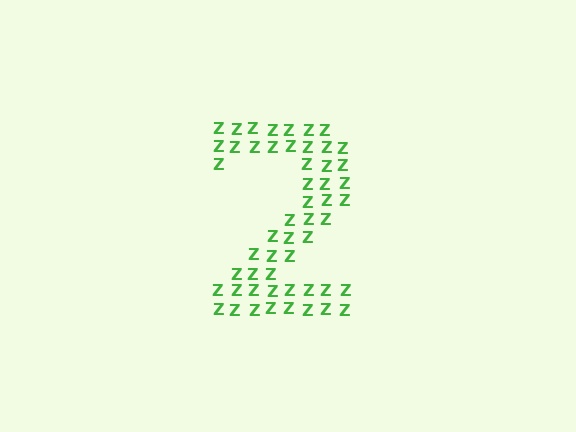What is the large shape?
The large shape is the digit 2.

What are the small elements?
The small elements are letter Z's.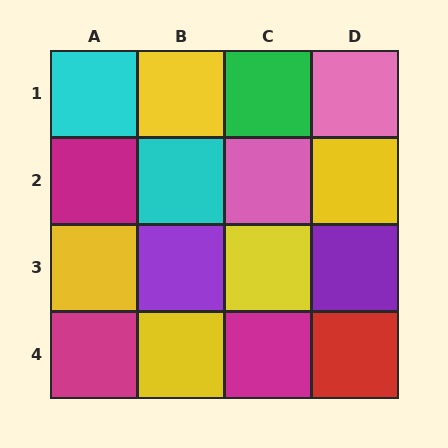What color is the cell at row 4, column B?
Yellow.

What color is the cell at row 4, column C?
Magenta.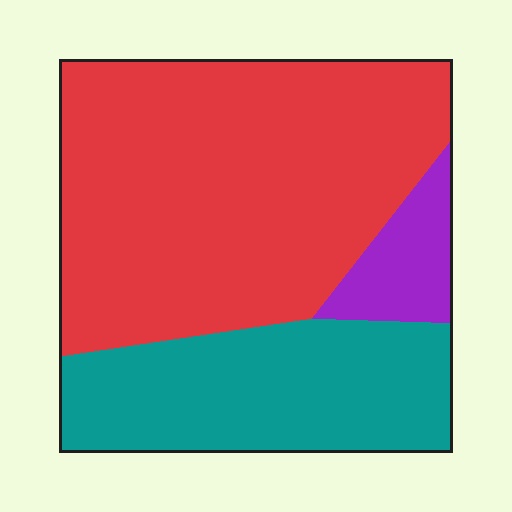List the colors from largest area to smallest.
From largest to smallest: red, teal, purple.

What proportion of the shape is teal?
Teal takes up about one third (1/3) of the shape.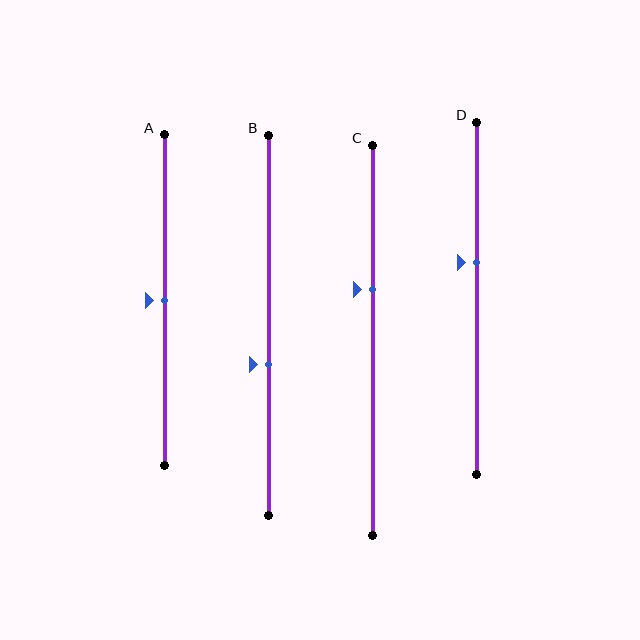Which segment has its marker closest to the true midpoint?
Segment A has its marker closest to the true midpoint.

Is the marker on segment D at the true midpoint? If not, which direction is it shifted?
No, the marker on segment D is shifted upward by about 10% of the segment length.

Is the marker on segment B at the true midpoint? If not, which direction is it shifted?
No, the marker on segment B is shifted downward by about 10% of the segment length.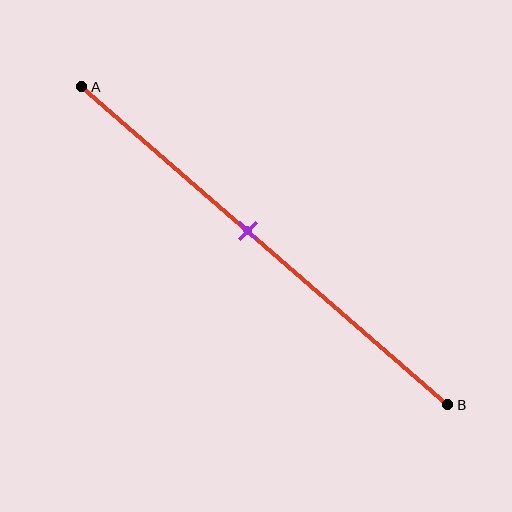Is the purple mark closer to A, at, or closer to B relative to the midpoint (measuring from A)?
The purple mark is closer to point A than the midpoint of segment AB.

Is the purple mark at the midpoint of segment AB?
No, the mark is at about 45% from A, not at the 50% midpoint.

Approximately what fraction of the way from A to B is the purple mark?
The purple mark is approximately 45% of the way from A to B.